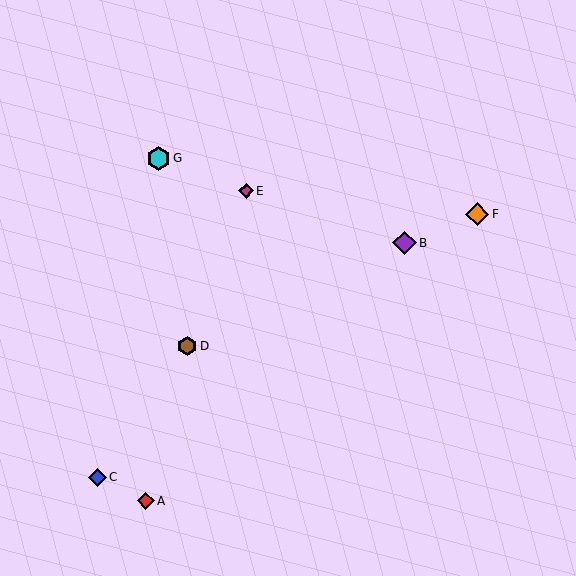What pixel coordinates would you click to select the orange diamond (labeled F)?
Click at (477, 214) to select the orange diamond F.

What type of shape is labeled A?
Shape A is a red diamond.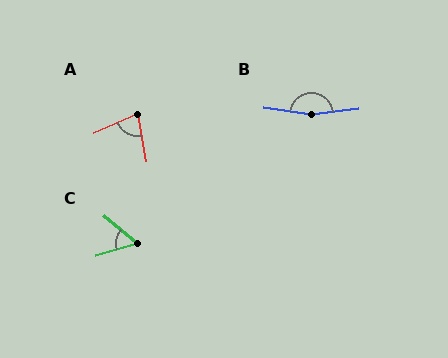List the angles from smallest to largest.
C (57°), A (77°), B (164°).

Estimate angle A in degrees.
Approximately 77 degrees.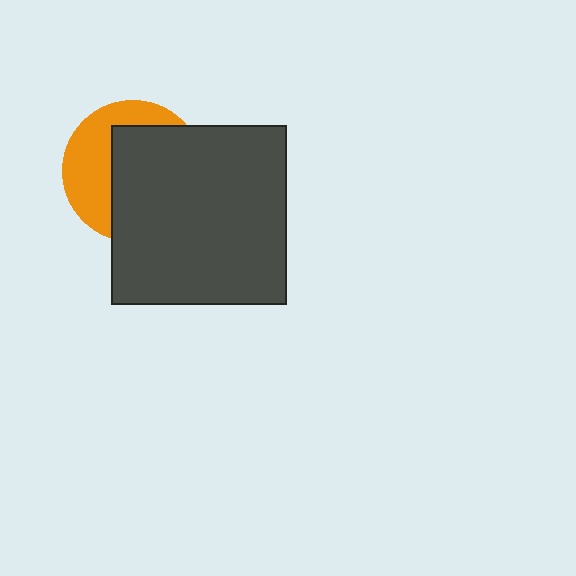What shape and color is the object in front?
The object in front is a dark gray rectangle.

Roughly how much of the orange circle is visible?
A small part of it is visible (roughly 41%).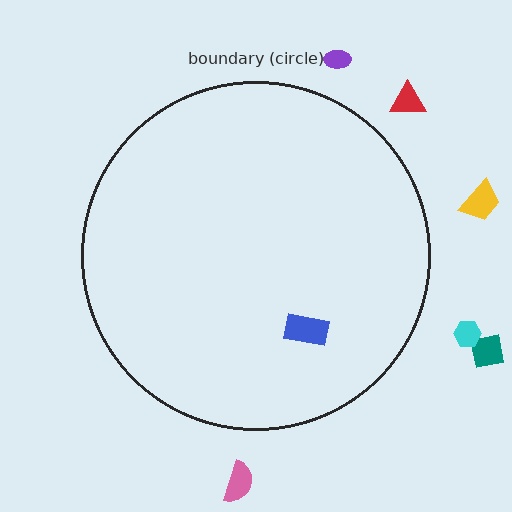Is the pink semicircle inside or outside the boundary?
Outside.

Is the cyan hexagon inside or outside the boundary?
Outside.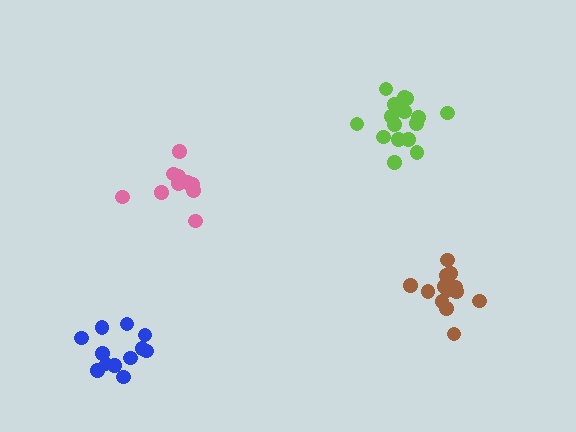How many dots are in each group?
Group 1: 11 dots, Group 2: 13 dots, Group 3: 16 dots, Group 4: 12 dots (52 total).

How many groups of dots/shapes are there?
There are 4 groups.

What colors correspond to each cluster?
The clusters are colored: pink, brown, lime, blue.